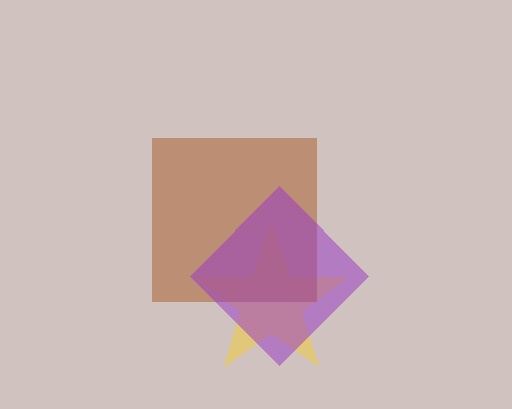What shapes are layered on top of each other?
The layered shapes are: a yellow star, a brown square, a purple diamond.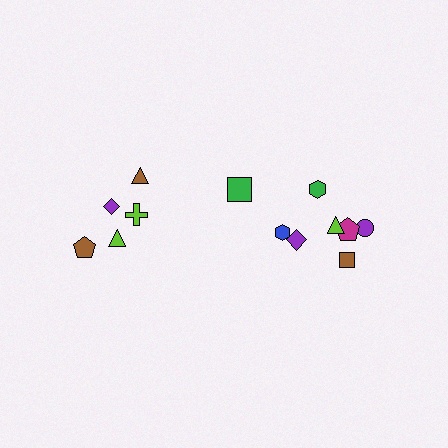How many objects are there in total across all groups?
There are 13 objects.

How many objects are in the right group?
There are 8 objects.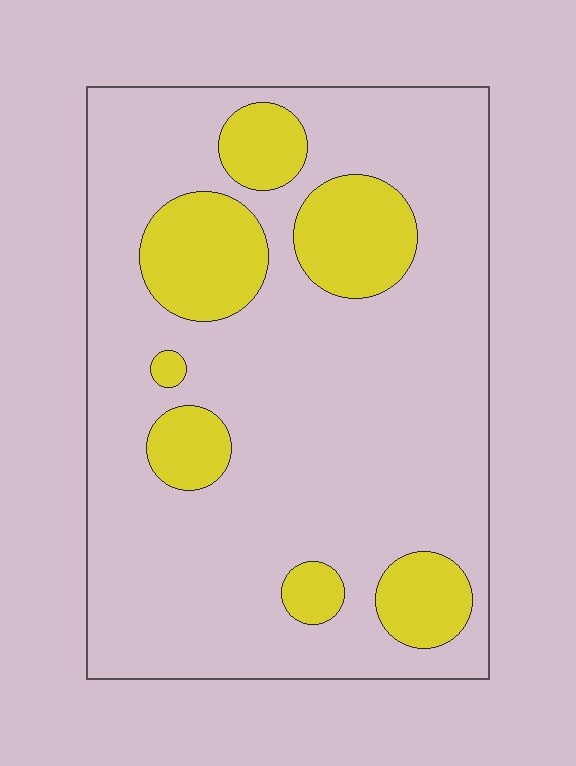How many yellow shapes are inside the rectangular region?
7.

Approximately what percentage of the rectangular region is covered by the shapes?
Approximately 20%.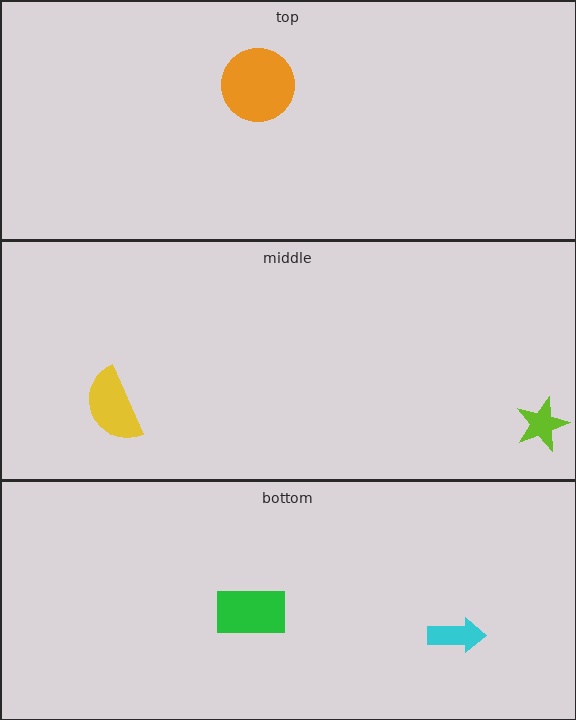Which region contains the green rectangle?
The bottom region.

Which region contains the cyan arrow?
The bottom region.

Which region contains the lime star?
The middle region.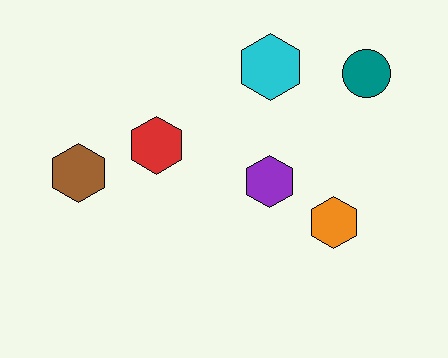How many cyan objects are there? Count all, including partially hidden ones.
There is 1 cyan object.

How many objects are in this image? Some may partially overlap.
There are 6 objects.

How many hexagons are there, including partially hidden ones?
There are 5 hexagons.